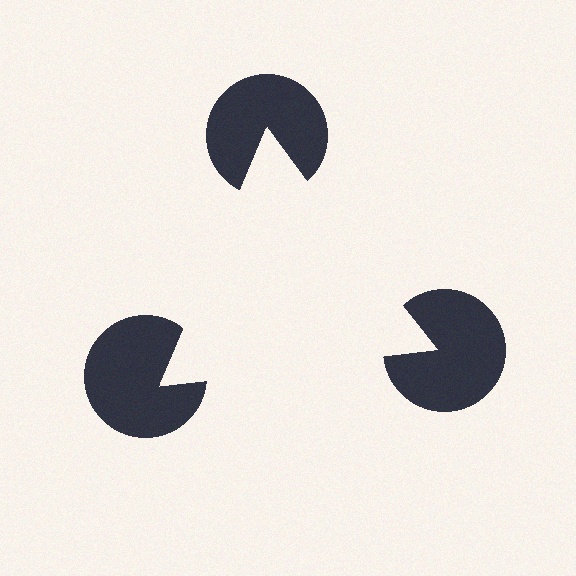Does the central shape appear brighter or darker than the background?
It typically appears slightly brighter than the background, even though no actual brightness change is drawn.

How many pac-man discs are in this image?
There are 3 — one at each vertex of the illusory triangle.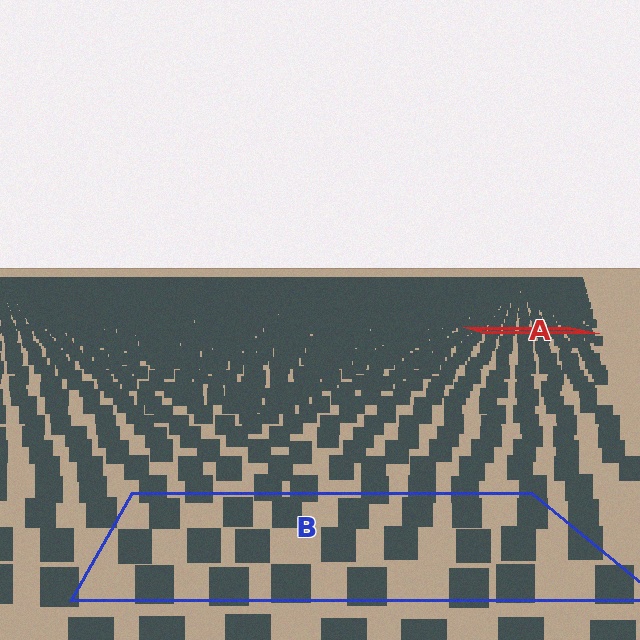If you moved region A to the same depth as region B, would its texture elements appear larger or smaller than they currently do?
They would appear larger. At a closer depth, the same texture elements are projected at a bigger on-screen size.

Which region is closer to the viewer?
Region B is closer. The texture elements there are larger and more spread out.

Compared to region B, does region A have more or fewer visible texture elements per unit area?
Region A has more texture elements per unit area — they are packed more densely because it is farther away.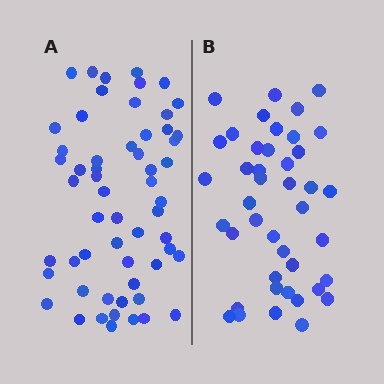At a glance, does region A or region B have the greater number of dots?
Region A (the left region) has more dots.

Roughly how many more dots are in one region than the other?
Region A has approximately 15 more dots than region B.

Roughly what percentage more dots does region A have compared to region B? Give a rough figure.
About 35% more.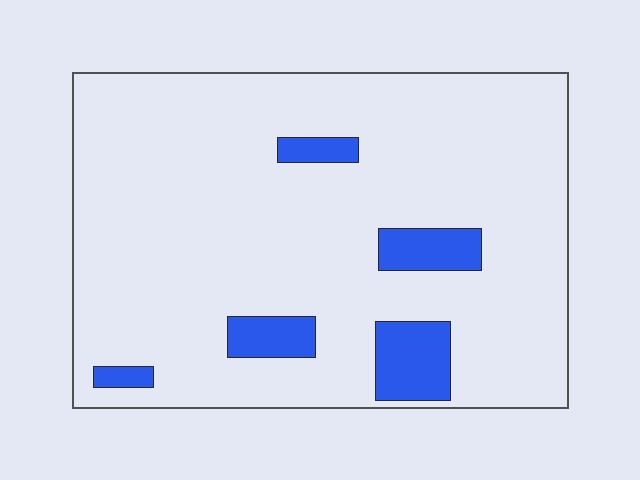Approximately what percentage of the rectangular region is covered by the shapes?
Approximately 10%.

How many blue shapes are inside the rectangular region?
5.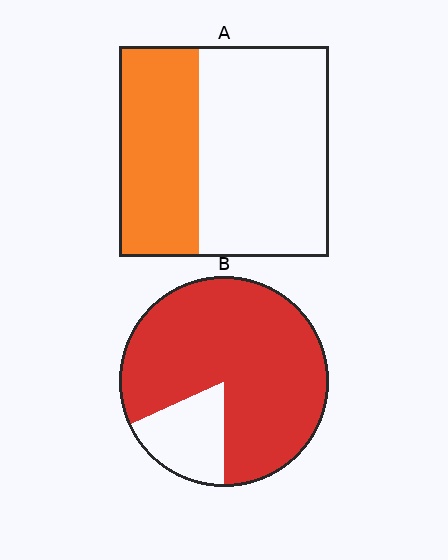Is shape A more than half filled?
No.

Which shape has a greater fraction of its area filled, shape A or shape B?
Shape B.